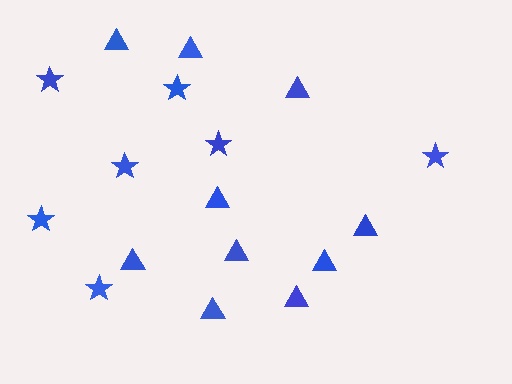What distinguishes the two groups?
There are 2 groups: one group of triangles (10) and one group of stars (7).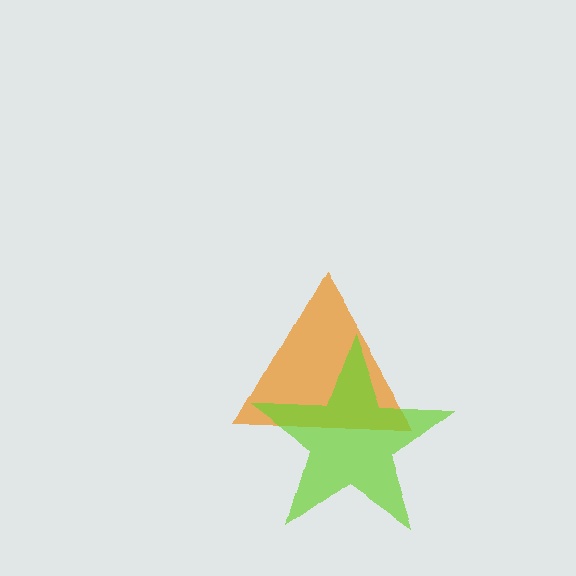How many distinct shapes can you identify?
There are 2 distinct shapes: an orange triangle, a lime star.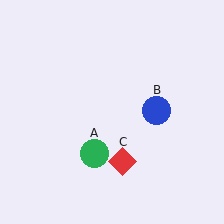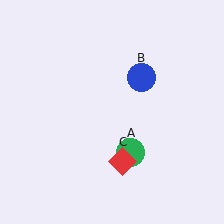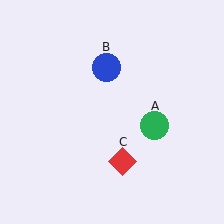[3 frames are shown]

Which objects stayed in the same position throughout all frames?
Red diamond (object C) remained stationary.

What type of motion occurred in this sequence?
The green circle (object A), blue circle (object B) rotated counterclockwise around the center of the scene.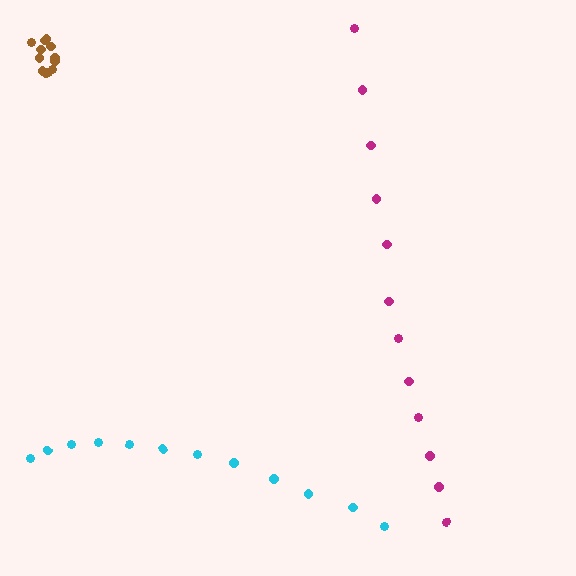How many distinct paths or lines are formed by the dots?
There are 3 distinct paths.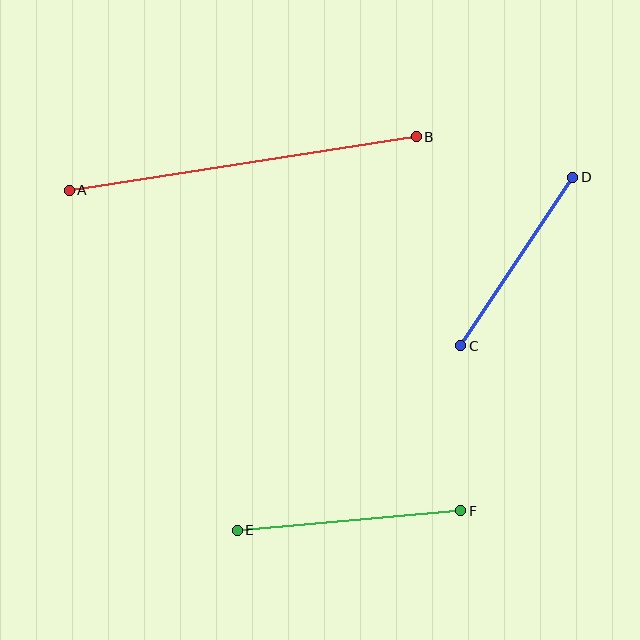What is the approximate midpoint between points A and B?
The midpoint is at approximately (243, 164) pixels.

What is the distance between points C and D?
The distance is approximately 202 pixels.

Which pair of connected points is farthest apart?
Points A and B are farthest apart.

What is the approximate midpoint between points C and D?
The midpoint is at approximately (517, 261) pixels.